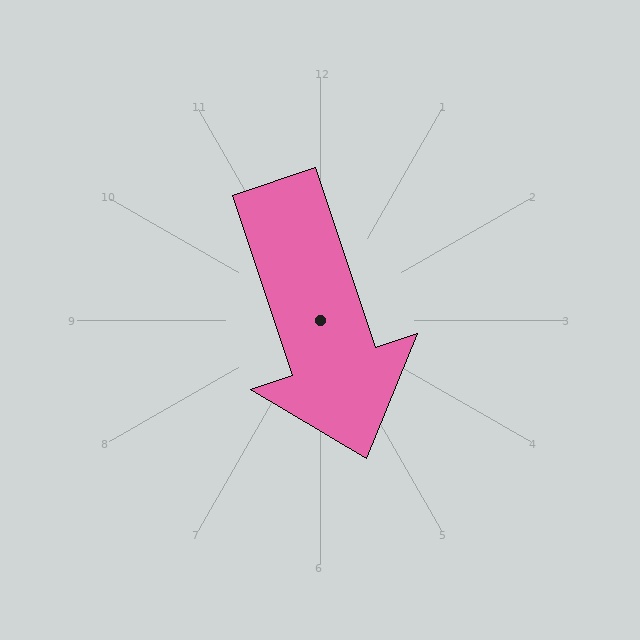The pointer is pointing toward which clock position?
Roughly 5 o'clock.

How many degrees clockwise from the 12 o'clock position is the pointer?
Approximately 162 degrees.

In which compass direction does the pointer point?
South.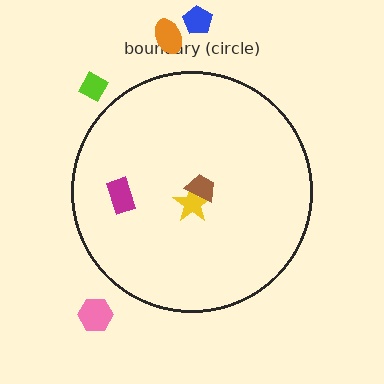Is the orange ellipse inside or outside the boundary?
Outside.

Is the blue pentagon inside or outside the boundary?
Outside.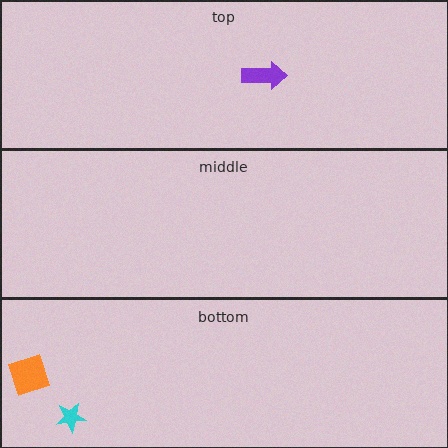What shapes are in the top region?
The purple arrow.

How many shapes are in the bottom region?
2.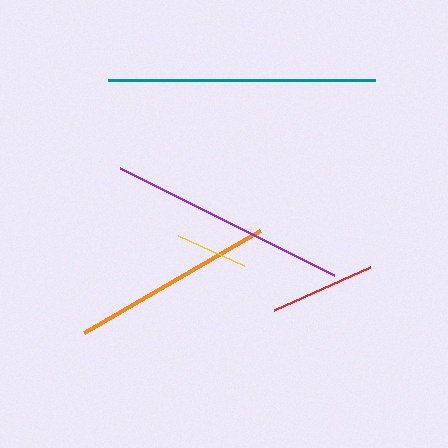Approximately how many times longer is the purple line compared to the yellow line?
The purple line is approximately 3.3 times the length of the yellow line.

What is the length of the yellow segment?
The yellow segment is approximately 73 pixels long.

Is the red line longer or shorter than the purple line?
The purple line is longer than the red line.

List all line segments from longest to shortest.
From longest to shortest: teal, purple, orange, red, yellow.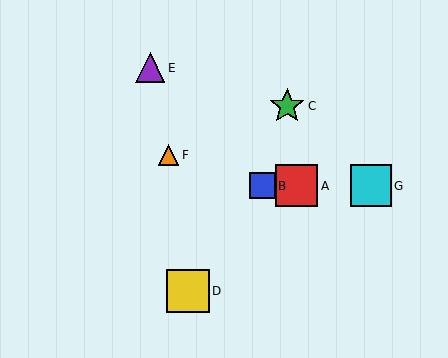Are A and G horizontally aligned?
Yes, both are at y≈186.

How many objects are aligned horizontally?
3 objects (A, B, G) are aligned horizontally.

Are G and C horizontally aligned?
No, G is at y≈186 and C is at y≈106.